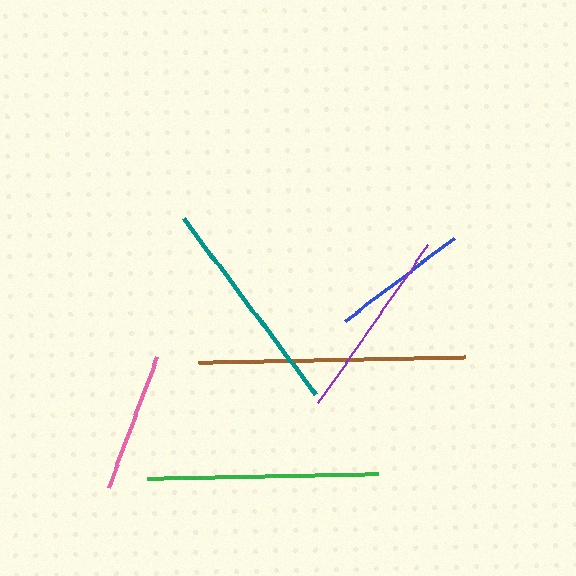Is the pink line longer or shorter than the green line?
The green line is longer than the pink line.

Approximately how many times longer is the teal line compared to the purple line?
The teal line is approximately 1.1 times the length of the purple line.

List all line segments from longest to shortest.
From longest to shortest: brown, green, teal, purple, pink, blue.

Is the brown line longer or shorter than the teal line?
The brown line is longer than the teal line.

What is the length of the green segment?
The green segment is approximately 231 pixels long.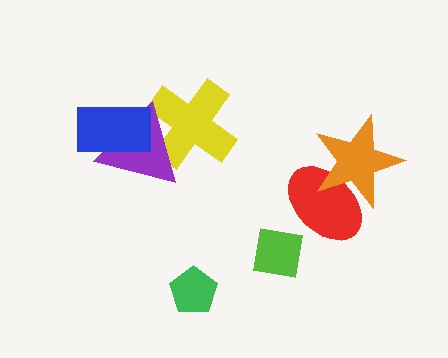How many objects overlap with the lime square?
0 objects overlap with the lime square.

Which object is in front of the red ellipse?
The orange star is in front of the red ellipse.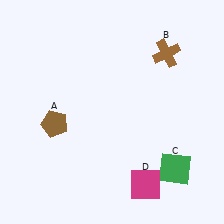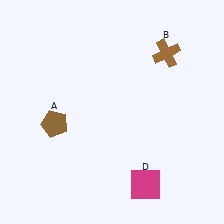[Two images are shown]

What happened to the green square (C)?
The green square (C) was removed in Image 2. It was in the bottom-right area of Image 1.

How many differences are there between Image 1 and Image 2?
There is 1 difference between the two images.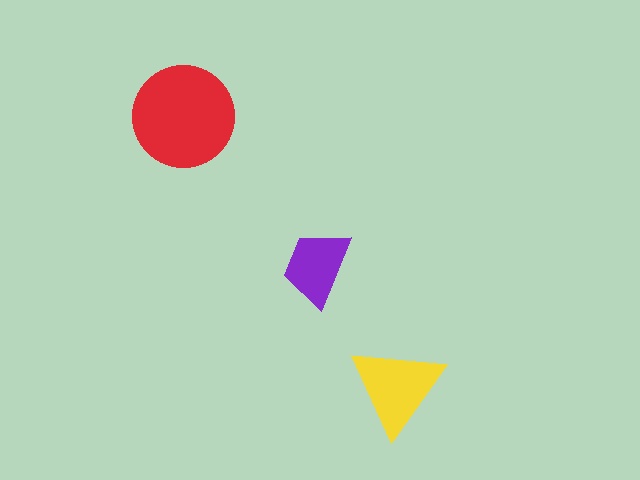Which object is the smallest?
The purple trapezoid.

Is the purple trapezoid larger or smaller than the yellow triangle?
Smaller.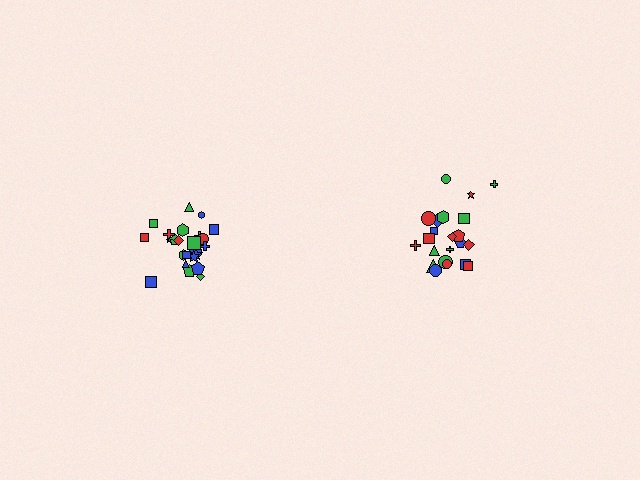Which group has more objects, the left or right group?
The left group.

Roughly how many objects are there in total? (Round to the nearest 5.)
Roughly 45 objects in total.